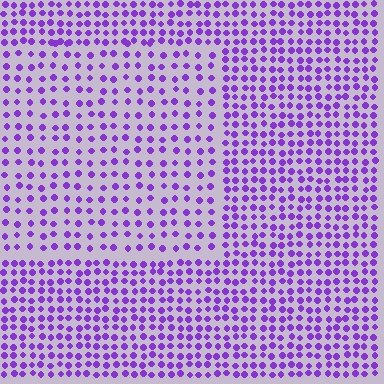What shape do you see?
I see a rectangle.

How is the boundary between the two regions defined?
The boundary is defined by a change in element density (approximately 1.7x ratio). All elements are the same color, size, and shape.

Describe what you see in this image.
The image contains small purple elements arranged at two different densities. A rectangle-shaped region is visible where the elements are less densely packed than the surrounding area.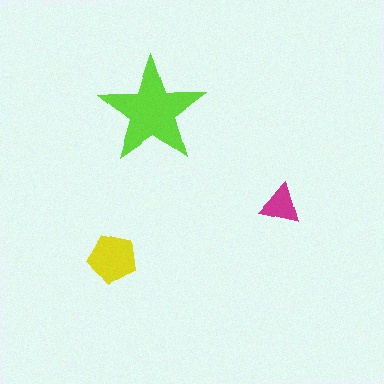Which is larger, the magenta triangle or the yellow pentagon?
The yellow pentagon.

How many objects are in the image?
There are 3 objects in the image.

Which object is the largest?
The lime star.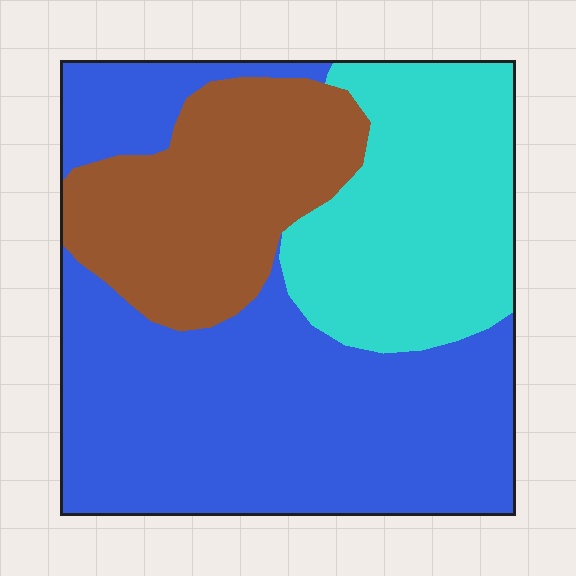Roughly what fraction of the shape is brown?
Brown takes up between a sixth and a third of the shape.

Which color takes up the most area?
Blue, at roughly 50%.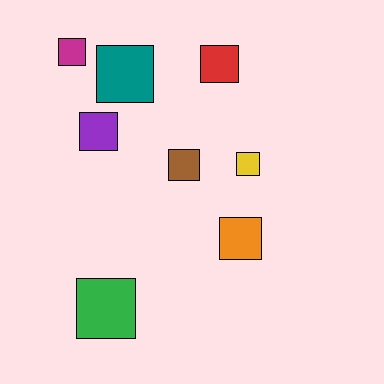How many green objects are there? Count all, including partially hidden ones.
There is 1 green object.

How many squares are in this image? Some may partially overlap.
There are 8 squares.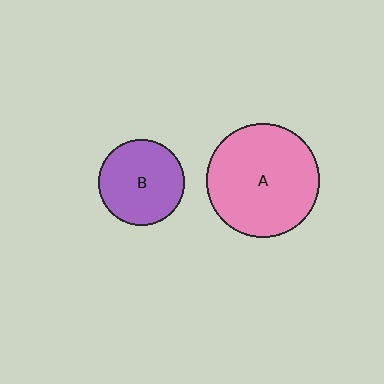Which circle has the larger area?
Circle A (pink).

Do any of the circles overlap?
No, none of the circles overlap.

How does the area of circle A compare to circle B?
Approximately 1.7 times.